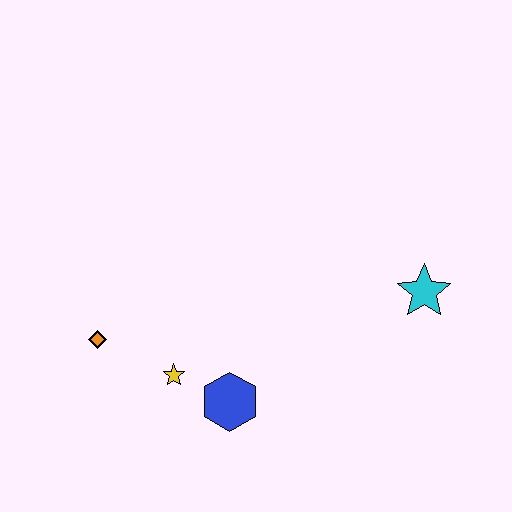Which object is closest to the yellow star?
The blue hexagon is closest to the yellow star.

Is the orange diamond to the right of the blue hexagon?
No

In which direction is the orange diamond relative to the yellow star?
The orange diamond is to the left of the yellow star.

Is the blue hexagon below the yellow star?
Yes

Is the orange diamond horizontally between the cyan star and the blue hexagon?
No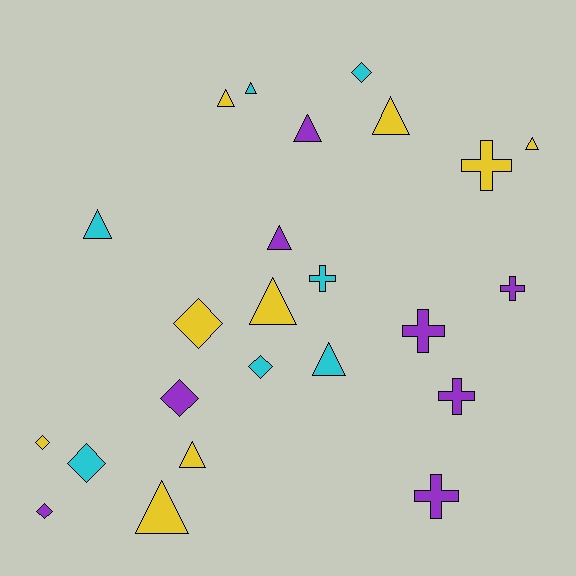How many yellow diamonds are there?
There are 2 yellow diamonds.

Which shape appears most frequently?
Triangle, with 11 objects.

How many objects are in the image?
There are 24 objects.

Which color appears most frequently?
Yellow, with 9 objects.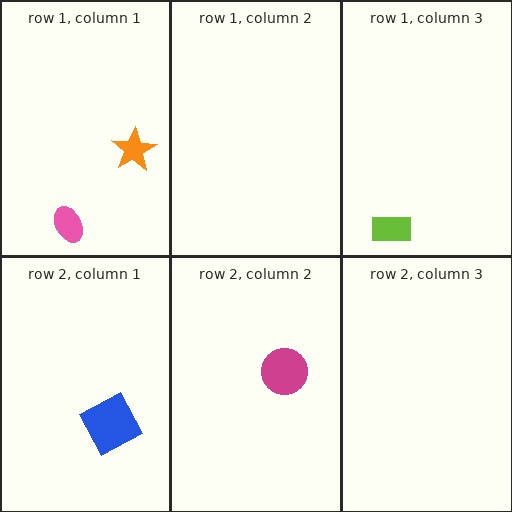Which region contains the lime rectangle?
The row 1, column 3 region.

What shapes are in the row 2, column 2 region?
The magenta circle.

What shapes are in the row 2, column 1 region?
The blue square.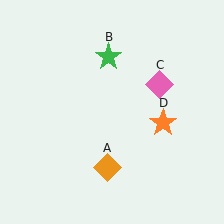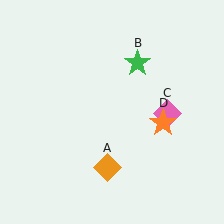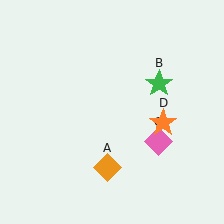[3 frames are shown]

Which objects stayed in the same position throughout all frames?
Orange diamond (object A) and orange star (object D) remained stationary.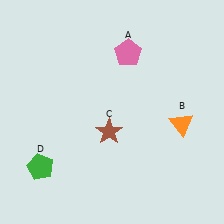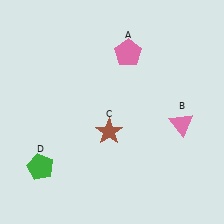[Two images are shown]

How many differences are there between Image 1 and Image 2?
There is 1 difference between the two images.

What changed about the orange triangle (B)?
In Image 1, B is orange. In Image 2, it changed to pink.